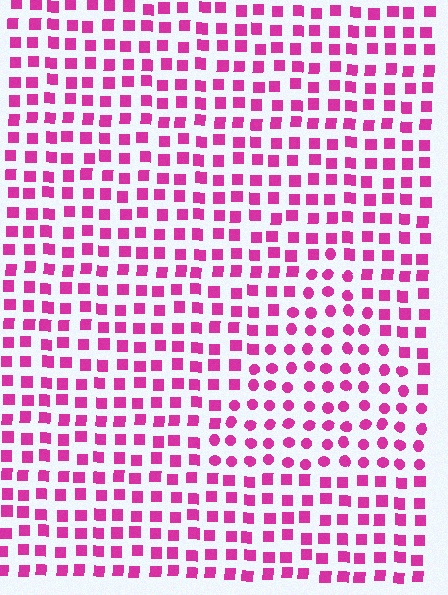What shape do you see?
I see a triangle.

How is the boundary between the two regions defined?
The boundary is defined by a change in element shape: circles inside vs. squares outside. All elements share the same color and spacing.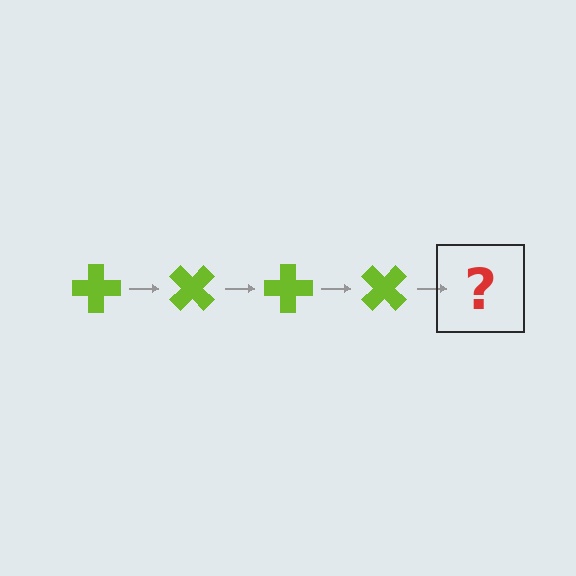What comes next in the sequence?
The next element should be a lime cross rotated 180 degrees.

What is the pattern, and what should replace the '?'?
The pattern is that the cross rotates 45 degrees each step. The '?' should be a lime cross rotated 180 degrees.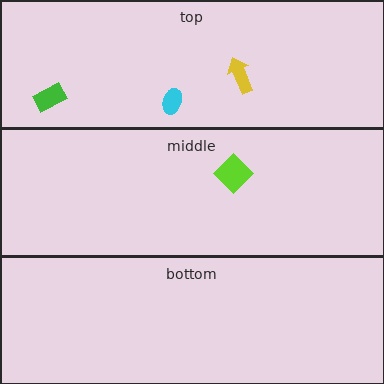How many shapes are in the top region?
3.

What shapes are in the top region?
The cyan ellipse, the yellow arrow, the green rectangle.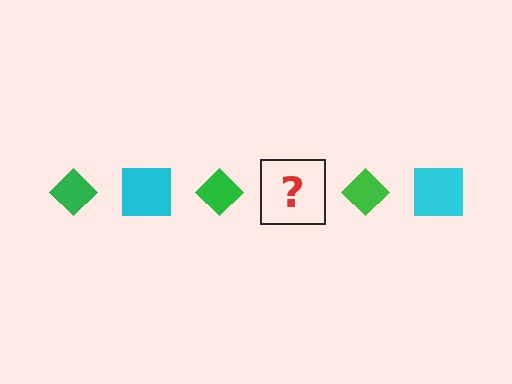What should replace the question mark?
The question mark should be replaced with a cyan square.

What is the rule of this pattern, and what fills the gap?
The rule is that the pattern alternates between green diamond and cyan square. The gap should be filled with a cyan square.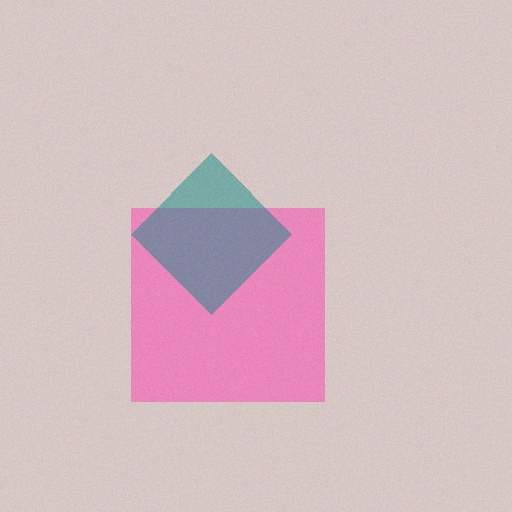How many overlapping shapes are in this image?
There are 2 overlapping shapes in the image.